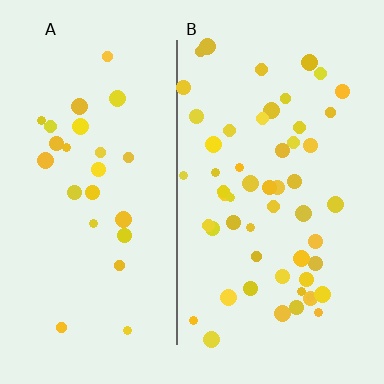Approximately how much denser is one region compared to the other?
Approximately 2.1× — region B over region A.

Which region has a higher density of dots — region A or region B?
B (the right).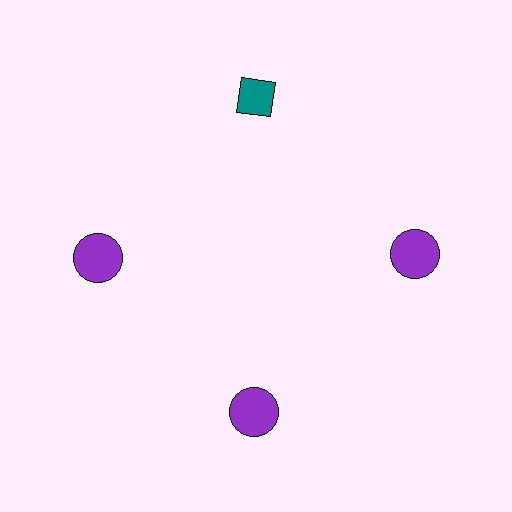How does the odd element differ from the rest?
It differs in both color (teal instead of purple) and shape (diamond instead of circle).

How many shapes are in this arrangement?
There are 4 shapes arranged in a ring pattern.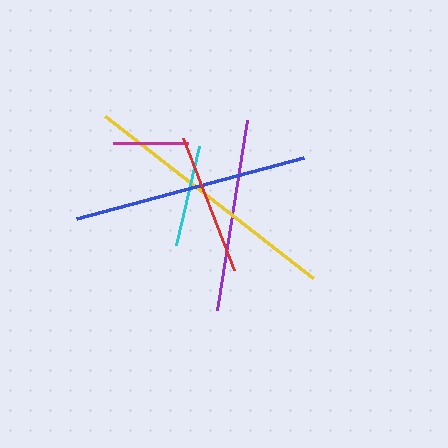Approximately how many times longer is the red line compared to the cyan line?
The red line is approximately 1.4 times the length of the cyan line.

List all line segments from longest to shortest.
From longest to shortest: yellow, blue, purple, red, cyan, magenta.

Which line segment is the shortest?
The magenta line is the shortest at approximately 76 pixels.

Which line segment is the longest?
The yellow line is the longest at approximately 263 pixels.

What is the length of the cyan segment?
The cyan segment is approximately 102 pixels long.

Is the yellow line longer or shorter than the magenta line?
The yellow line is longer than the magenta line.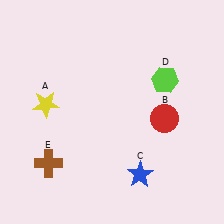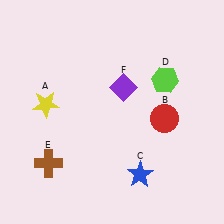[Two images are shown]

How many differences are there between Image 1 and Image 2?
There is 1 difference between the two images.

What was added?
A purple diamond (F) was added in Image 2.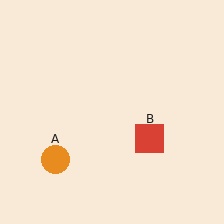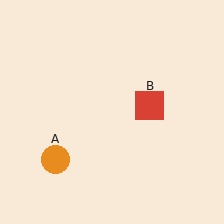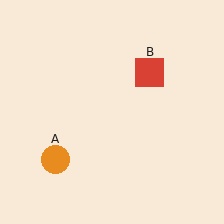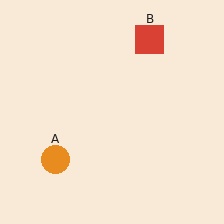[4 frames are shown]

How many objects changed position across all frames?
1 object changed position: red square (object B).